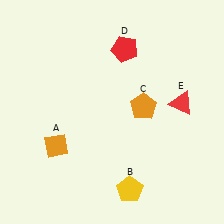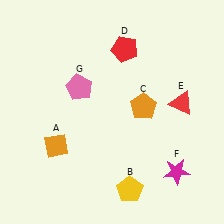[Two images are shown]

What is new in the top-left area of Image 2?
A pink pentagon (G) was added in the top-left area of Image 2.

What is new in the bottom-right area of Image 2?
A magenta star (F) was added in the bottom-right area of Image 2.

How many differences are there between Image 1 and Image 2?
There are 2 differences between the two images.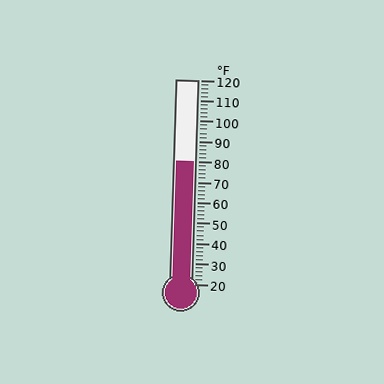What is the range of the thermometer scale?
The thermometer scale ranges from 20°F to 120°F.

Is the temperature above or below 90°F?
The temperature is below 90°F.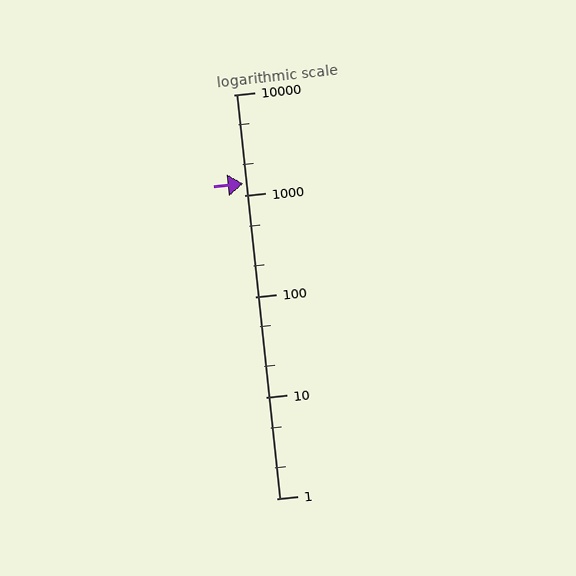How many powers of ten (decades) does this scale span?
The scale spans 4 decades, from 1 to 10000.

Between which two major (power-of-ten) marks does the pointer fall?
The pointer is between 1000 and 10000.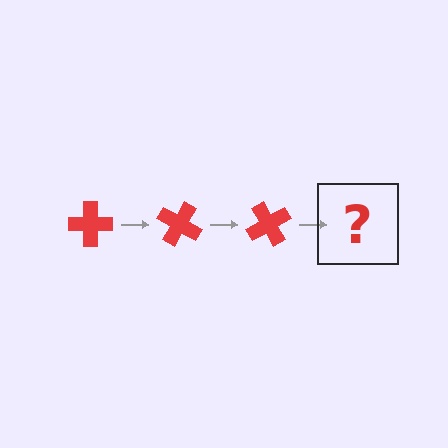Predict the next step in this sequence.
The next step is a red cross rotated 90 degrees.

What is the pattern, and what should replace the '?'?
The pattern is that the cross rotates 30 degrees each step. The '?' should be a red cross rotated 90 degrees.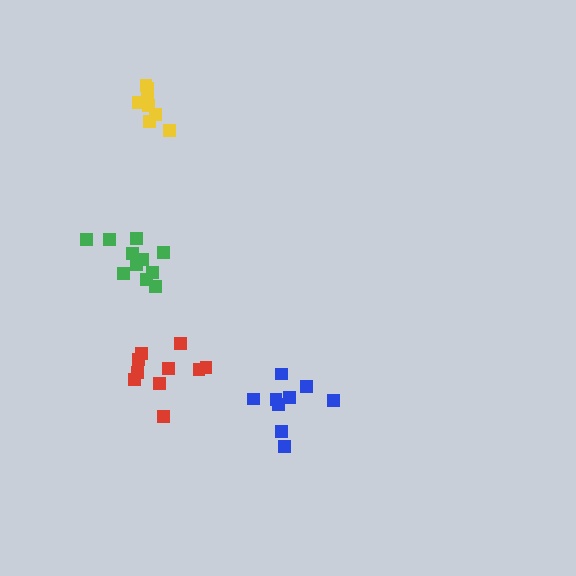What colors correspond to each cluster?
The clusters are colored: red, blue, yellow, green.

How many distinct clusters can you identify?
There are 4 distinct clusters.